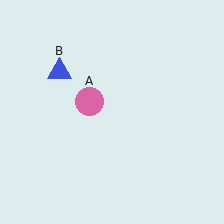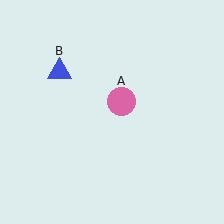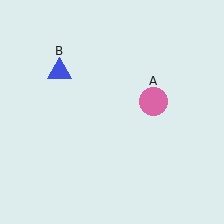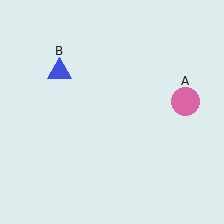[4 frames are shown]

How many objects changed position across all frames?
1 object changed position: pink circle (object A).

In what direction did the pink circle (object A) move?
The pink circle (object A) moved right.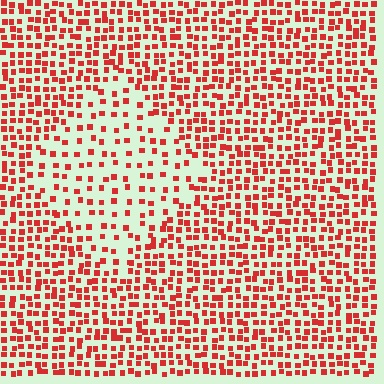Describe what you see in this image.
The image contains small red elements arranged at two different densities. A diamond-shaped region is visible where the elements are less densely packed than the surrounding area.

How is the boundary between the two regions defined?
The boundary is defined by a change in element density (approximately 2.1x ratio). All elements are the same color, size, and shape.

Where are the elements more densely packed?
The elements are more densely packed outside the diamond boundary.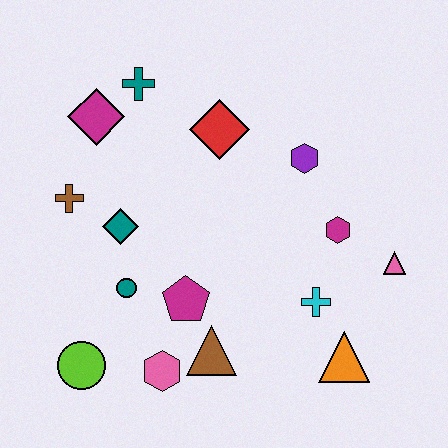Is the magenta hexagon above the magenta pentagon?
Yes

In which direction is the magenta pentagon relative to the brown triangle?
The magenta pentagon is above the brown triangle.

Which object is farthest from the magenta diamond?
The orange triangle is farthest from the magenta diamond.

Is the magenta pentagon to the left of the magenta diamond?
No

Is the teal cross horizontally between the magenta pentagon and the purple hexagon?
No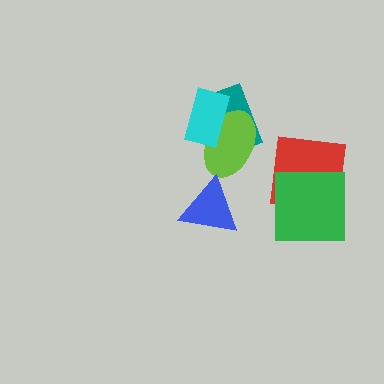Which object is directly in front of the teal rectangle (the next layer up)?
The lime ellipse is directly in front of the teal rectangle.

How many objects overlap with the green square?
1 object overlaps with the green square.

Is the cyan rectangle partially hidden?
No, no other shape covers it.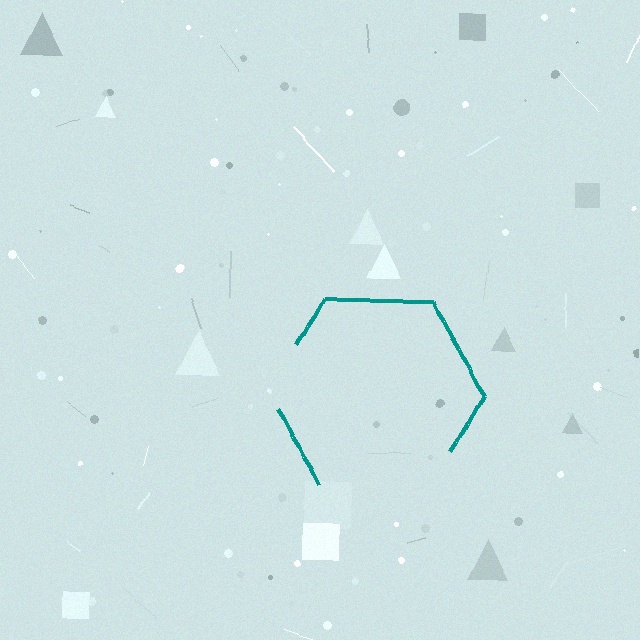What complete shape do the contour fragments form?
The contour fragments form a hexagon.